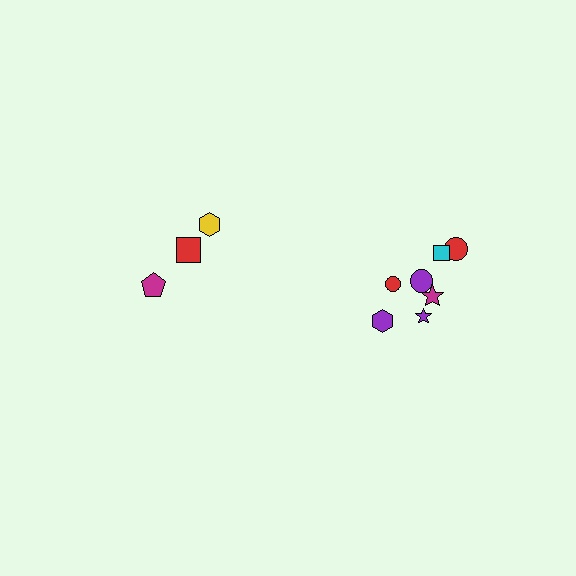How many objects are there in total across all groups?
There are 10 objects.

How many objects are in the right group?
There are 7 objects.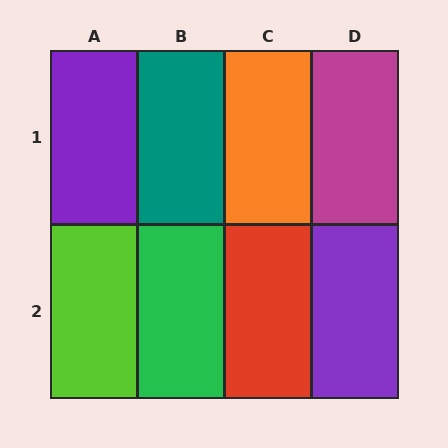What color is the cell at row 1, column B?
Teal.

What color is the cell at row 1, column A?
Purple.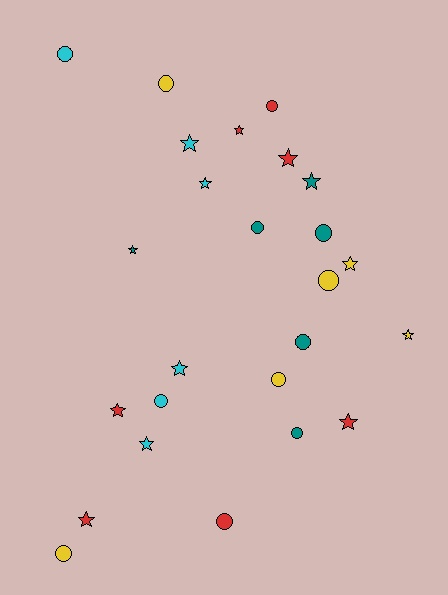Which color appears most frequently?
Red, with 7 objects.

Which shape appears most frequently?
Star, with 13 objects.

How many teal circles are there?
There are 4 teal circles.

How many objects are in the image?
There are 25 objects.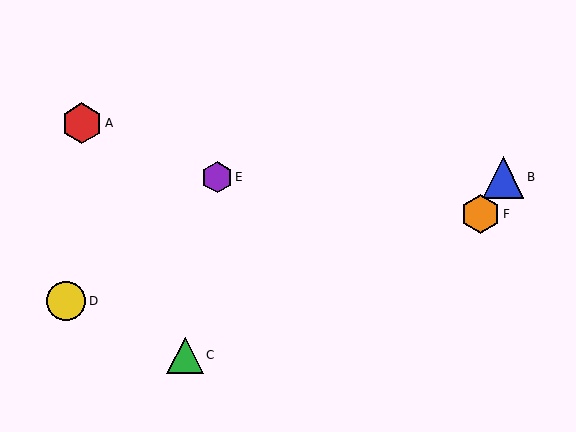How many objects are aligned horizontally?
2 objects (B, E) are aligned horizontally.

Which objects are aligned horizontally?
Objects B, E are aligned horizontally.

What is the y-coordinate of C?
Object C is at y≈355.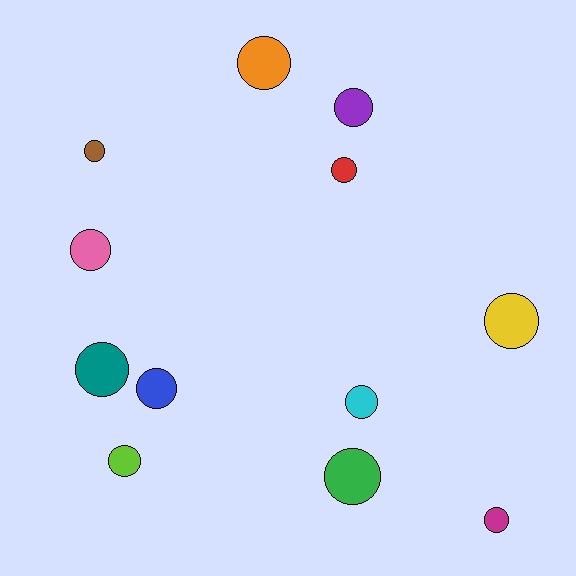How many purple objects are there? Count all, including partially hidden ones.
There is 1 purple object.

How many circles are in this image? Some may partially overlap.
There are 12 circles.